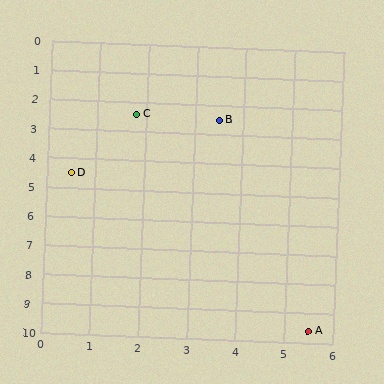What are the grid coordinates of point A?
Point A is at approximately (5.5, 9.6).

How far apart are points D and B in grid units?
Points D and B are about 3.6 grid units apart.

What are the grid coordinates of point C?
Point C is at approximately (1.8, 2.4).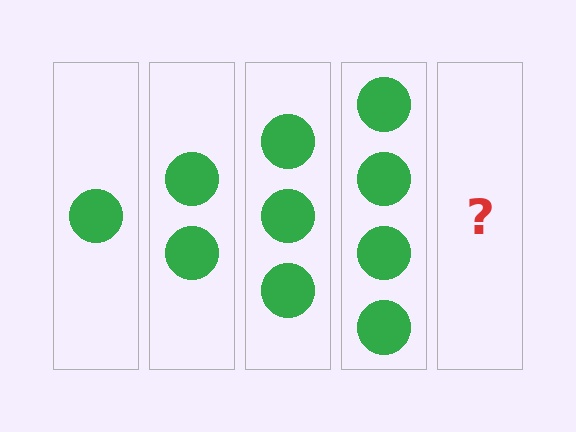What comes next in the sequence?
The next element should be 5 circles.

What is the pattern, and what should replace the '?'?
The pattern is that each step adds one more circle. The '?' should be 5 circles.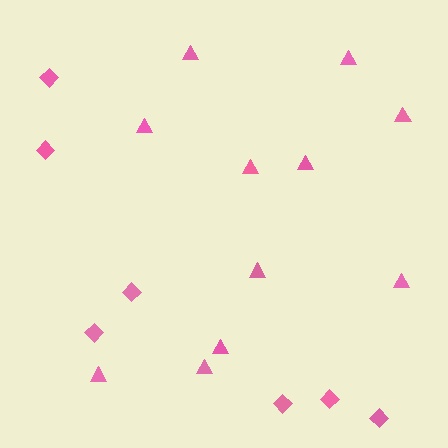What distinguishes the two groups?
There are 2 groups: one group of diamonds (7) and one group of triangles (11).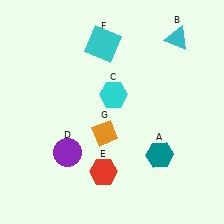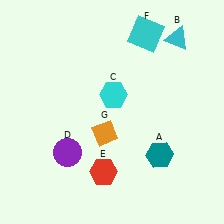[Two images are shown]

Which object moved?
The cyan square (F) moved right.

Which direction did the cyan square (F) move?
The cyan square (F) moved right.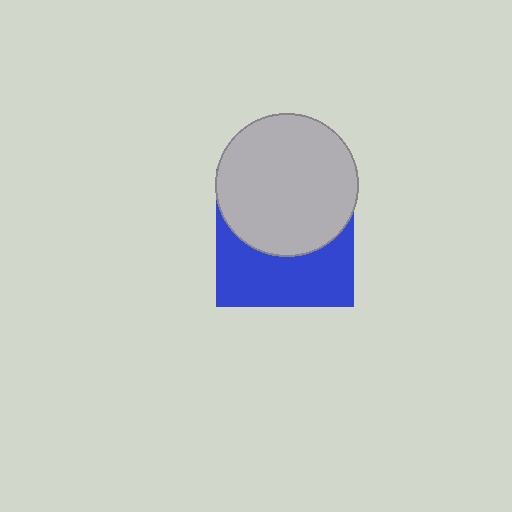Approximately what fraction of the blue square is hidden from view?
Roughly 53% of the blue square is hidden behind the light gray circle.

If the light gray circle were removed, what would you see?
You would see the complete blue square.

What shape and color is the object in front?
The object in front is a light gray circle.